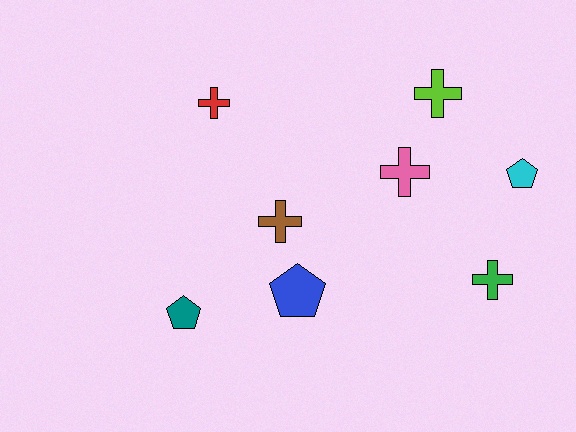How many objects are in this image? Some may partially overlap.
There are 8 objects.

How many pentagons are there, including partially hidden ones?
There are 3 pentagons.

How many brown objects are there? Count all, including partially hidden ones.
There is 1 brown object.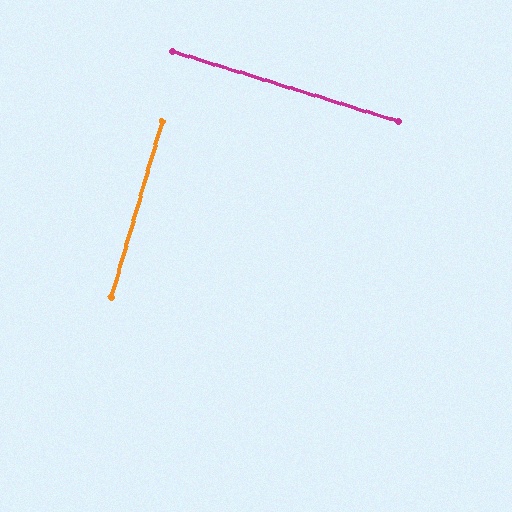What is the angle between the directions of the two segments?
Approximately 89 degrees.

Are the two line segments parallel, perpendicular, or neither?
Perpendicular — they meet at approximately 89°.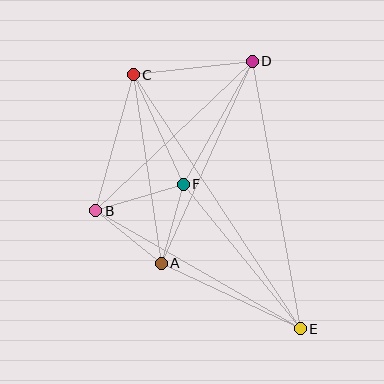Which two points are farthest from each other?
Points C and E are farthest from each other.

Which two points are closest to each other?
Points A and F are closest to each other.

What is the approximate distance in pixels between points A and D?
The distance between A and D is approximately 222 pixels.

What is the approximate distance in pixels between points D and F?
The distance between D and F is approximately 141 pixels.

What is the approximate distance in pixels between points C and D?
The distance between C and D is approximately 120 pixels.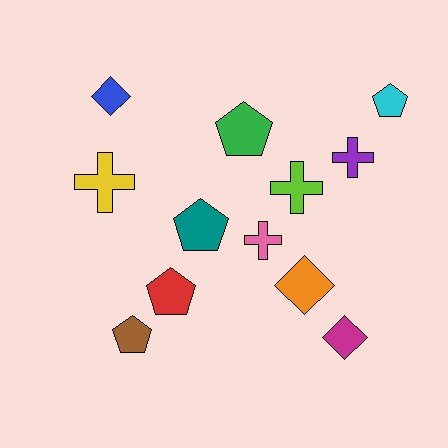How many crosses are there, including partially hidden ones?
There are 4 crosses.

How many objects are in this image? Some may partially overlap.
There are 12 objects.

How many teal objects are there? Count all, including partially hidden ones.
There is 1 teal object.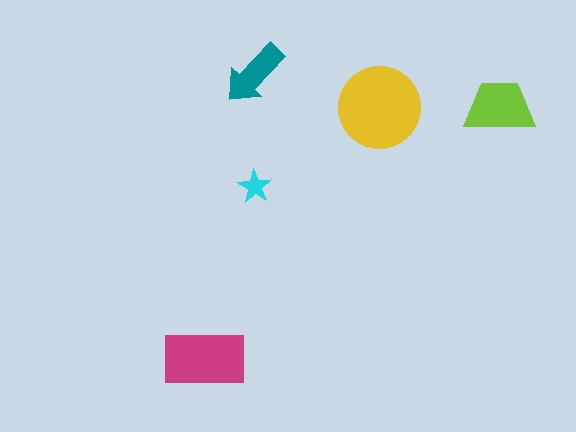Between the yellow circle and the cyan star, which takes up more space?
The yellow circle.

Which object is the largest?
The yellow circle.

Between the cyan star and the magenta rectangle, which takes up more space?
The magenta rectangle.